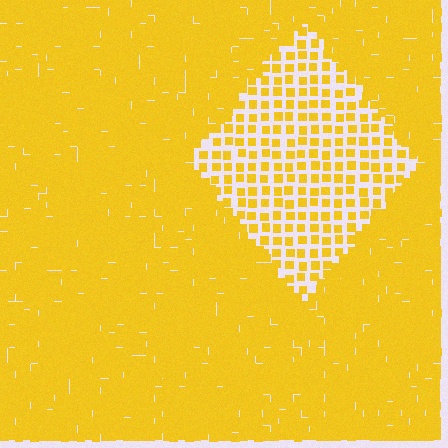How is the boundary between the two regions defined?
The boundary is defined by a change in element density (approximately 2.5x ratio). All elements are the same color, size, and shape.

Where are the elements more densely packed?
The elements are more densely packed outside the diamond boundary.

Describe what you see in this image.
The image contains small yellow elements arranged at two different densities. A diamond-shaped region is visible where the elements are less densely packed than the surrounding area.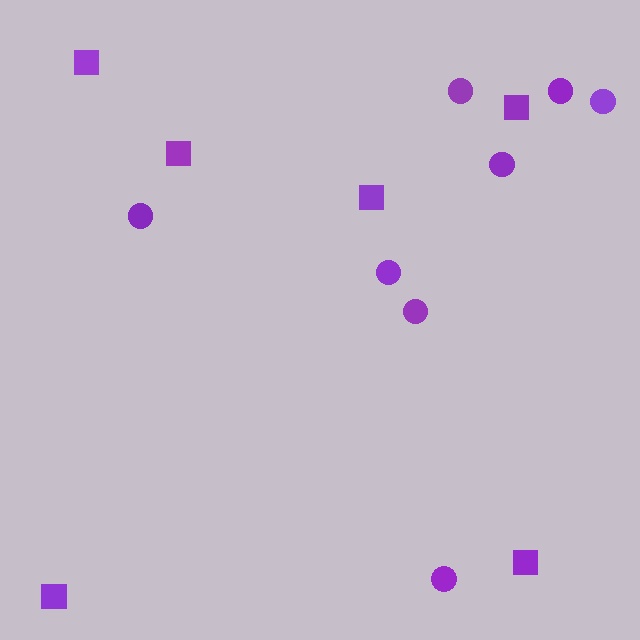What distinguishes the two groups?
There are 2 groups: one group of squares (6) and one group of circles (8).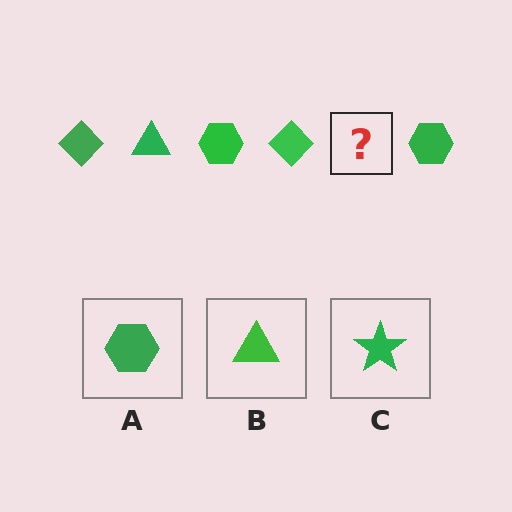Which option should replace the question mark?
Option B.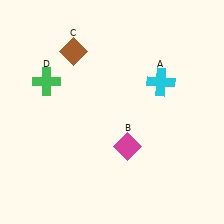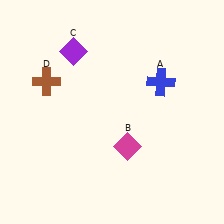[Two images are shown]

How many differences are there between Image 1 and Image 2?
There are 3 differences between the two images.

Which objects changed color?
A changed from cyan to blue. C changed from brown to purple. D changed from green to brown.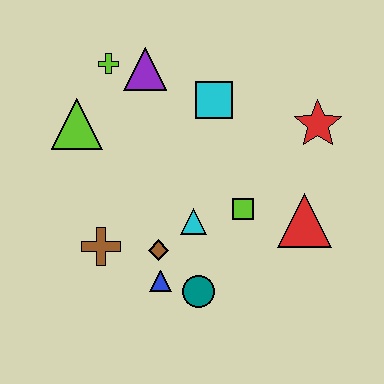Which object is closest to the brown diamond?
The blue triangle is closest to the brown diamond.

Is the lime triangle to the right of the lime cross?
No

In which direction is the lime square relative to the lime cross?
The lime square is below the lime cross.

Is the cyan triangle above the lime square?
No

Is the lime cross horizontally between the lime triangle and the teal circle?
Yes